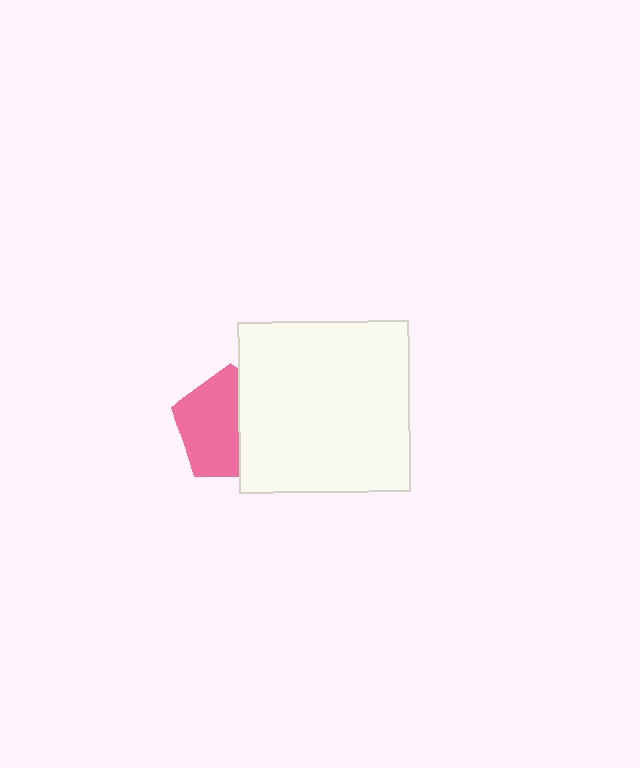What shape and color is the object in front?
The object in front is a white square.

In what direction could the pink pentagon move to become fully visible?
The pink pentagon could move left. That would shift it out from behind the white square entirely.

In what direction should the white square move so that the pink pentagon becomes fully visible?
The white square should move right. That is the shortest direction to clear the overlap and leave the pink pentagon fully visible.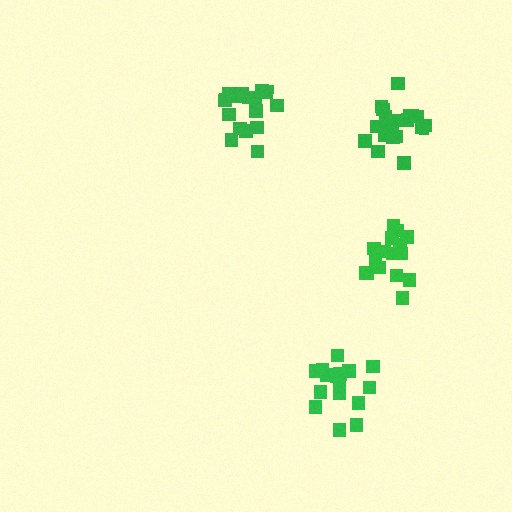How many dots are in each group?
Group 1: 16 dots, Group 2: 16 dots, Group 3: 19 dots, Group 4: 16 dots (67 total).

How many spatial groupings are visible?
There are 4 spatial groupings.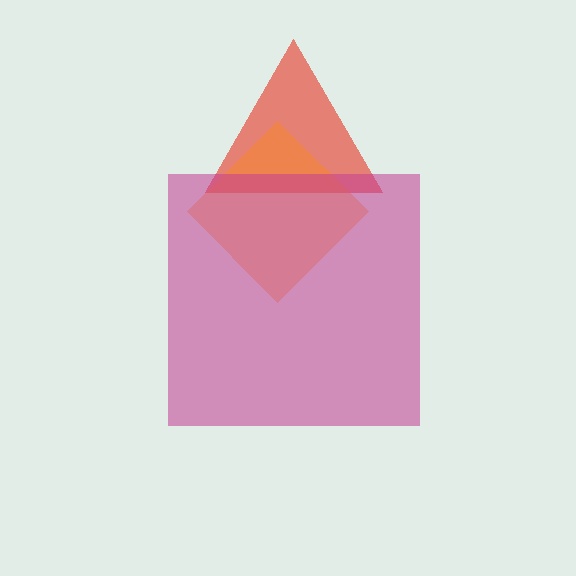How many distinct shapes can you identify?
There are 3 distinct shapes: a red triangle, an orange diamond, a magenta square.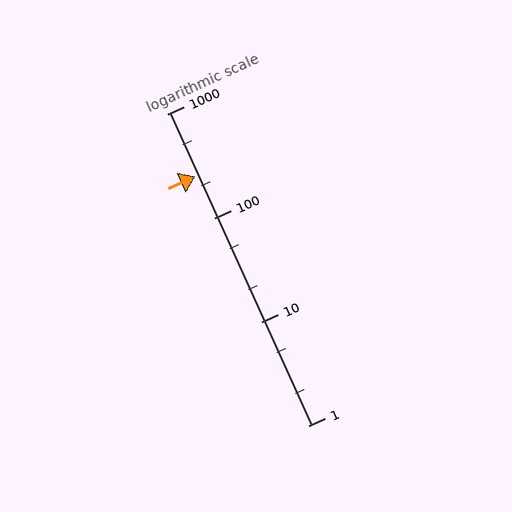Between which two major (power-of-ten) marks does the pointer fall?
The pointer is between 100 and 1000.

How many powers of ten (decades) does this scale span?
The scale spans 3 decades, from 1 to 1000.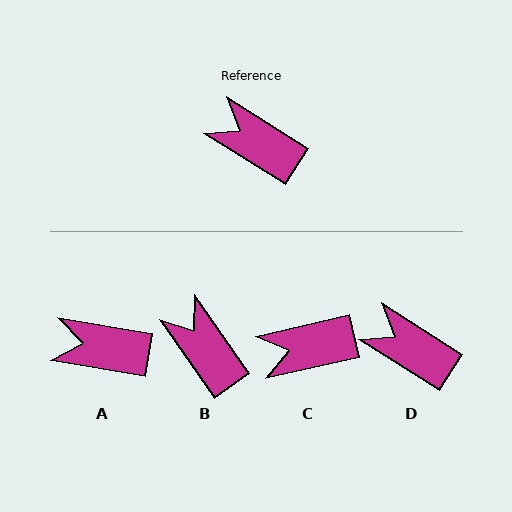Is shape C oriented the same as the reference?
No, it is off by about 45 degrees.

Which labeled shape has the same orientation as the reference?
D.